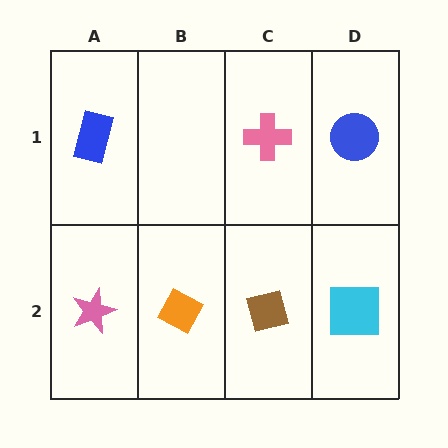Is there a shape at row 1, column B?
No, that cell is empty.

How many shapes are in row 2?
4 shapes.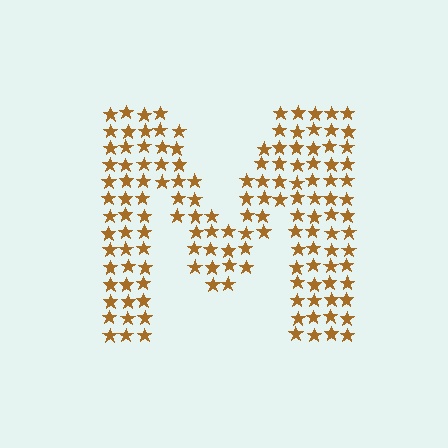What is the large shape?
The large shape is the letter M.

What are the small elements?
The small elements are stars.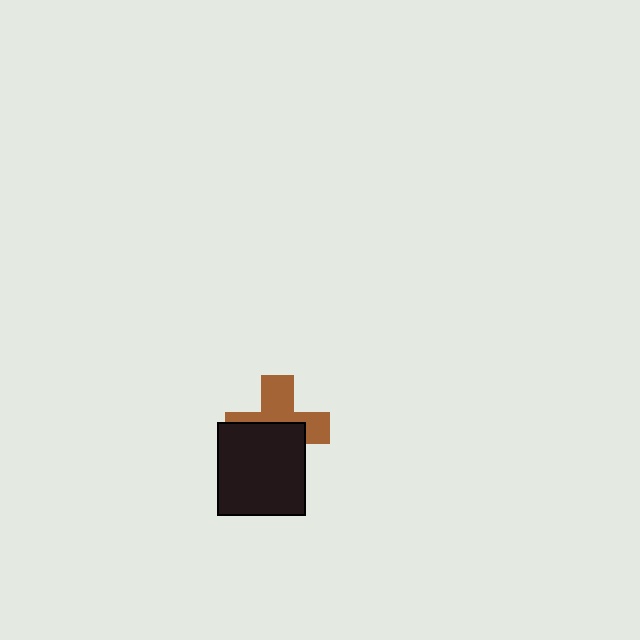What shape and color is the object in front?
The object in front is a black rectangle.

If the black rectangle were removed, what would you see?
You would see the complete brown cross.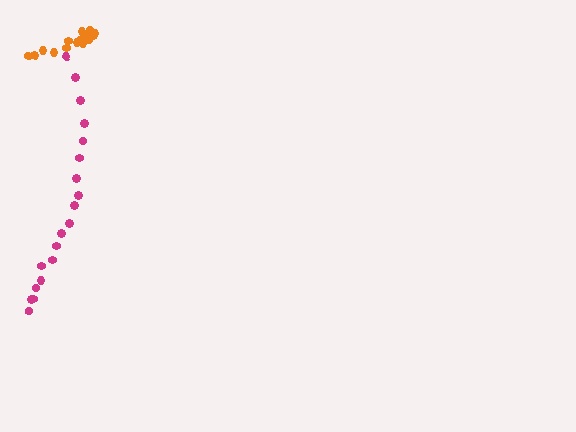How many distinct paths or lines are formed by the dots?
There are 2 distinct paths.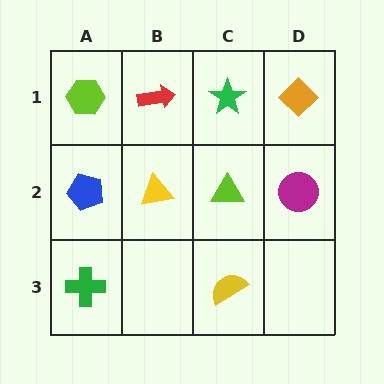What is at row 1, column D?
An orange diamond.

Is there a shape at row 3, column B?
No, that cell is empty.